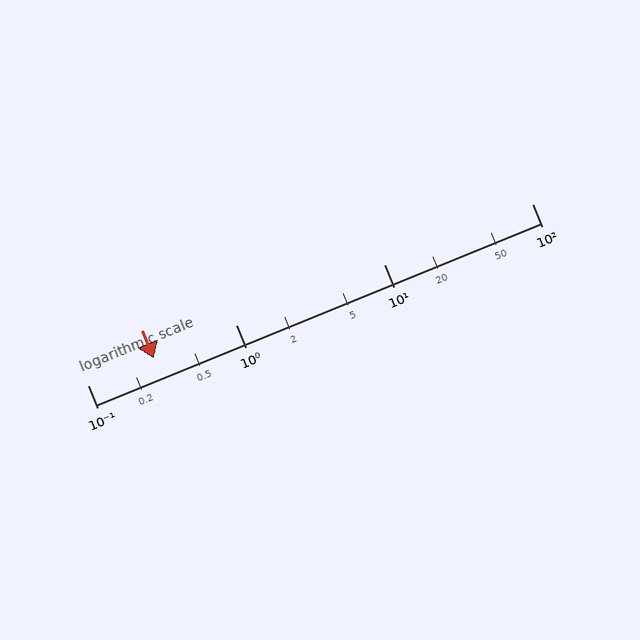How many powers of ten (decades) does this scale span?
The scale spans 3 decades, from 0.1 to 100.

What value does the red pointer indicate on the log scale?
The pointer indicates approximately 0.28.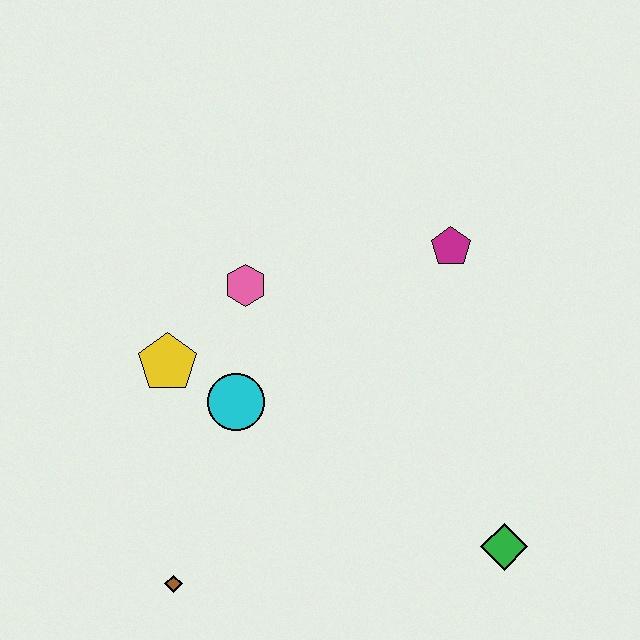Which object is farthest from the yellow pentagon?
The green diamond is farthest from the yellow pentagon.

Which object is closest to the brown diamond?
The cyan circle is closest to the brown diamond.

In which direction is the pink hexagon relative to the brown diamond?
The pink hexagon is above the brown diamond.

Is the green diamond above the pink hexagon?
No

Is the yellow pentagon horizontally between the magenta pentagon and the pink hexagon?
No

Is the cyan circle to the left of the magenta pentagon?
Yes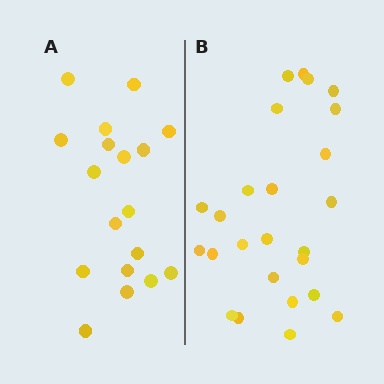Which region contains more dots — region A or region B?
Region B (the right region) has more dots.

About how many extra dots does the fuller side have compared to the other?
Region B has roughly 8 or so more dots than region A.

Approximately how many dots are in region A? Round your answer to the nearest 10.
About 20 dots. (The exact count is 18, which rounds to 20.)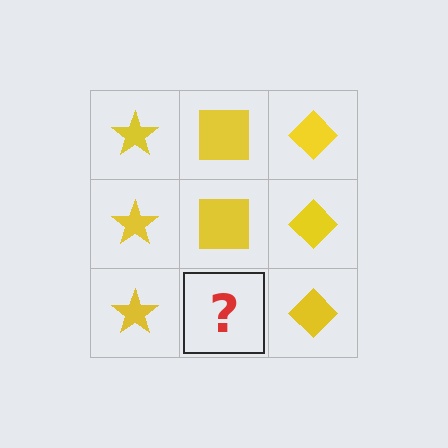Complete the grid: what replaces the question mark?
The question mark should be replaced with a yellow square.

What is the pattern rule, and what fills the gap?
The rule is that each column has a consistent shape. The gap should be filled with a yellow square.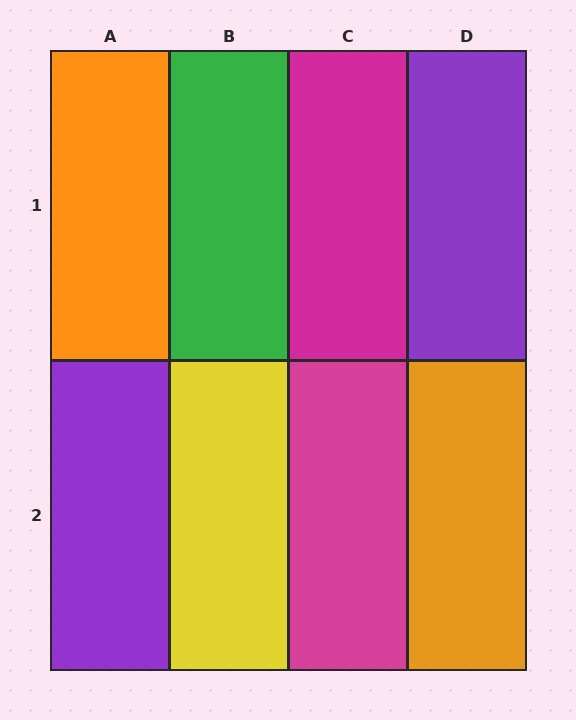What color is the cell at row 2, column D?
Orange.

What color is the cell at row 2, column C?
Magenta.